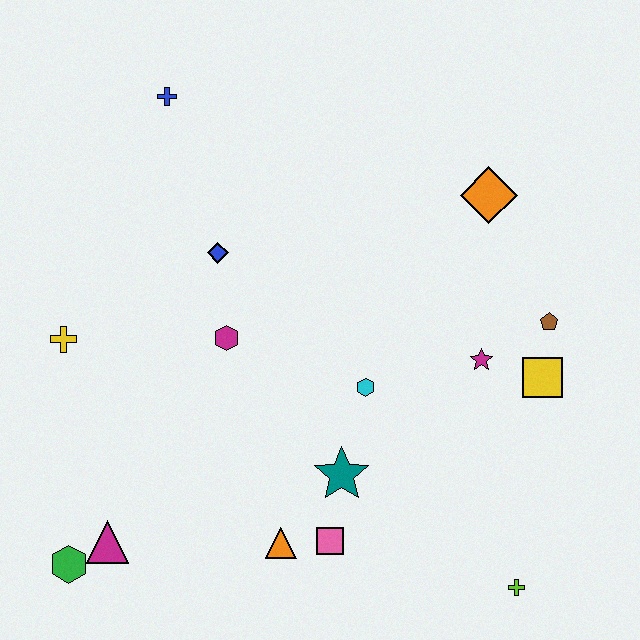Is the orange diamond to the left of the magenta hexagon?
No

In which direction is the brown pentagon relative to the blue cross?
The brown pentagon is to the right of the blue cross.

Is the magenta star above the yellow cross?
No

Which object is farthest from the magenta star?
The green hexagon is farthest from the magenta star.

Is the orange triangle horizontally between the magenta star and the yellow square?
No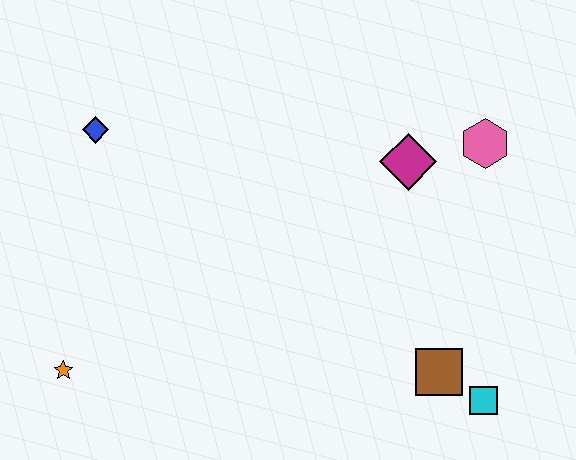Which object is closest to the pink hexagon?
The magenta diamond is closest to the pink hexagon.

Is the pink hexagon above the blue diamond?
No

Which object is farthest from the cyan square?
The blue diamond is farthest from the cyan square.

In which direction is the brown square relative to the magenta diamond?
The brown square is below the magenta diamond.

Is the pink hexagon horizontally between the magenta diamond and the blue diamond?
No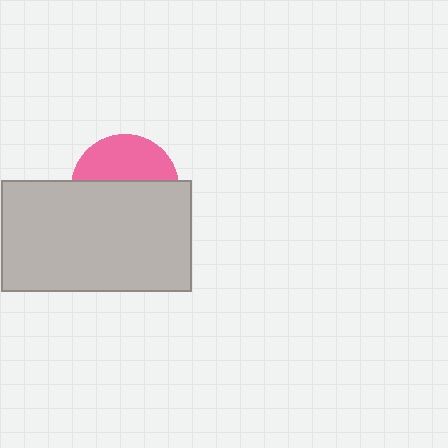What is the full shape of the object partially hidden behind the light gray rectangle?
The partially hidden object is a pink circle.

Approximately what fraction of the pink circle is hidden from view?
Roughly 60% of the pink circle is hidden behind the light gray rectangle.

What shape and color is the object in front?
The object in front is a light gray rectangle.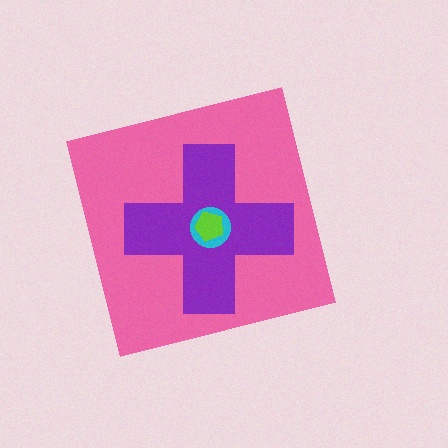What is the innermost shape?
The lime pentagon.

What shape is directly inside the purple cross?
The cyan circle.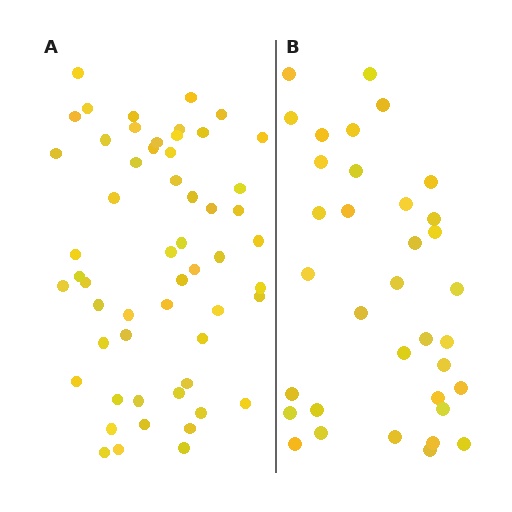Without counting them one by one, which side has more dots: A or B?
Region A (the left region) has more dots.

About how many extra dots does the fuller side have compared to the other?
Region A has approximately 20 more dots than region B.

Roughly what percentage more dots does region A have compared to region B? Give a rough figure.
About 55% more.